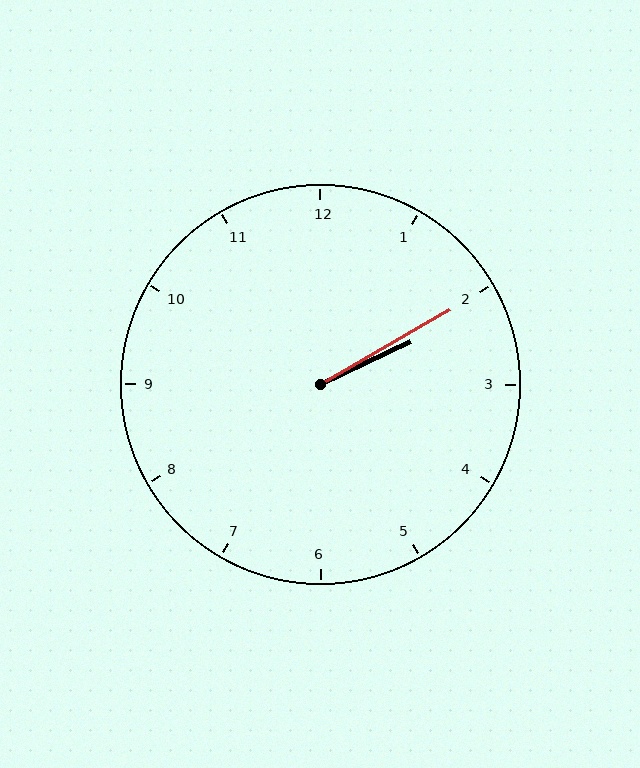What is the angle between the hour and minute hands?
Approximately 5 degrees.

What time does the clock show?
2:10.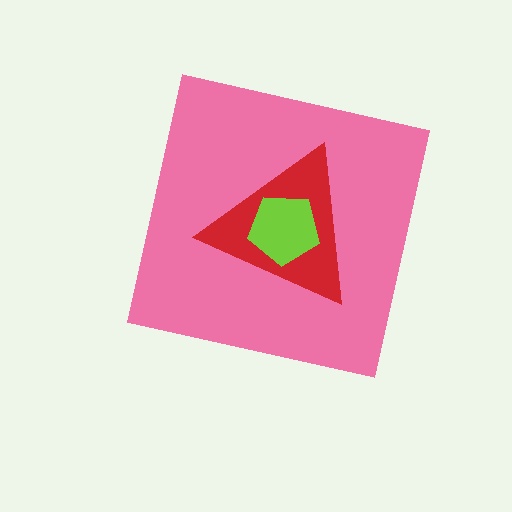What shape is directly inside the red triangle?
The lime pentagon.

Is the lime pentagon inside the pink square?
Yes.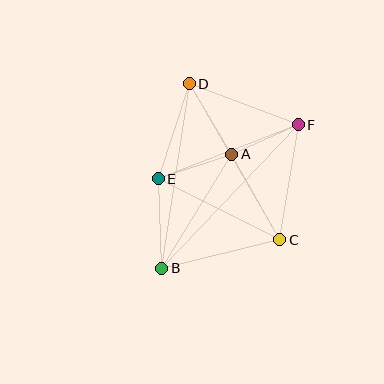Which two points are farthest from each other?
Points B and F are farthest from each other.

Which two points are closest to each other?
Points A and F are closest to each other.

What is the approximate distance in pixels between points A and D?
The distance between A and D is approximately 82 pixels.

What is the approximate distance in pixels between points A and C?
The distance between A and C is approximately 98 pixels.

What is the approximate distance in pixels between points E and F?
The distance between E and F is approximately 150 pixels.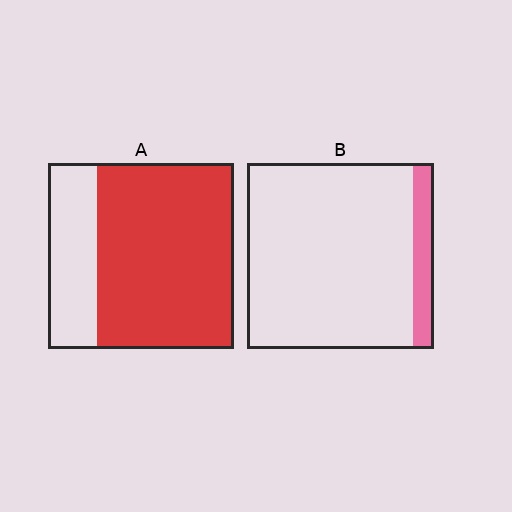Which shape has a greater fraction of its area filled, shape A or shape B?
Shape A.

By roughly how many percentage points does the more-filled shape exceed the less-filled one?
By roughly 60 percentage points (A over B).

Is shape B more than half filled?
No.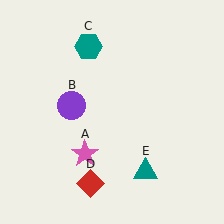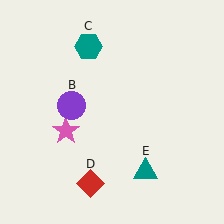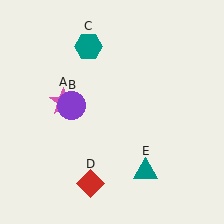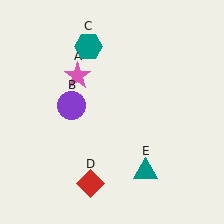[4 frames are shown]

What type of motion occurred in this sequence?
The pink star (object A) rotated clockwise around the center of the scene.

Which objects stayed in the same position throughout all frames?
Purple circle (object B) and teal hexagon (object C) and red diamond (object D) and teal triangle (object E) remained stationary.